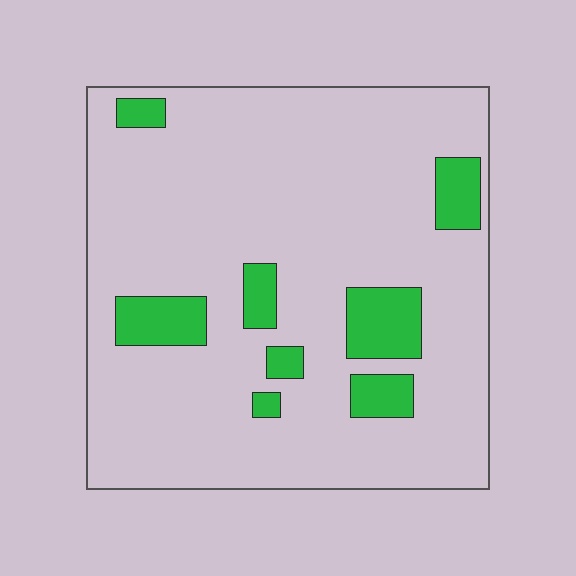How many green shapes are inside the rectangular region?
8.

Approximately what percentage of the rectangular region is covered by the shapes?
Approximately 15%.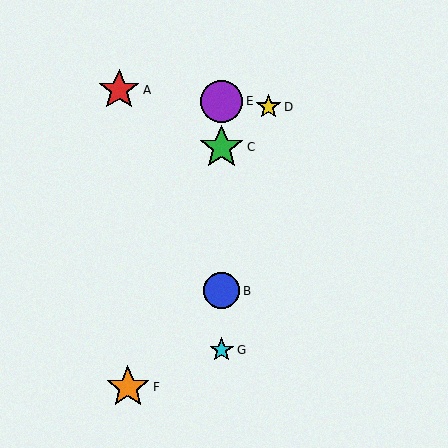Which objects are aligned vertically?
Objects B, C, E, G are aligned vertically.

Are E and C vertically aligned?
Yes, both are at x≈222.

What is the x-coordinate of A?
Object A is at x≈119.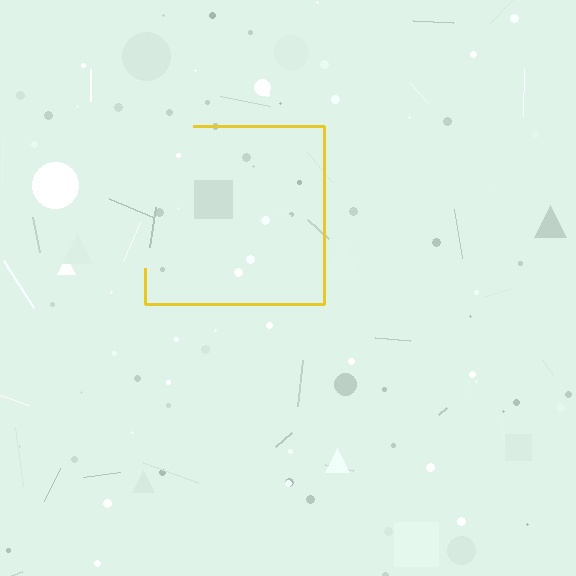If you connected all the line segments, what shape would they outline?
They would outline a square.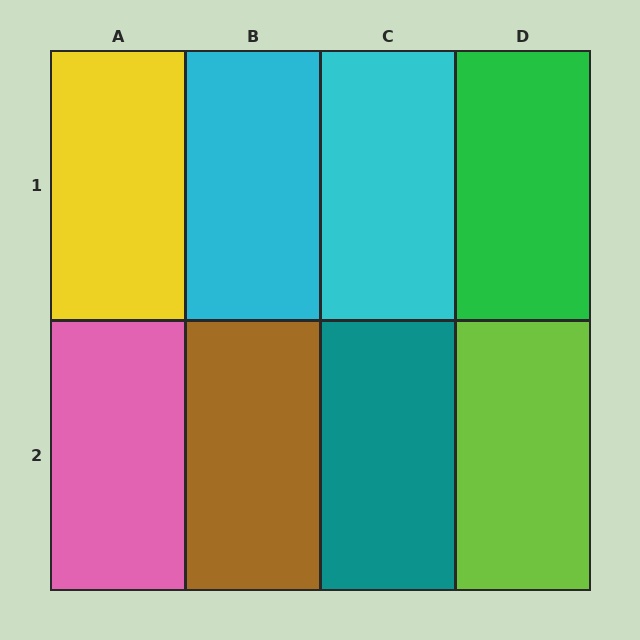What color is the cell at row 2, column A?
Pink.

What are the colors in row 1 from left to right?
Yellow, cyan, cyan, green.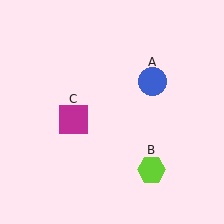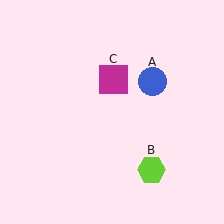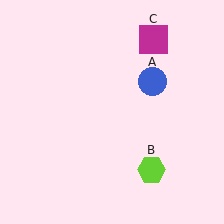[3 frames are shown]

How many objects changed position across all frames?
1 object changed position: magenta square (object C).